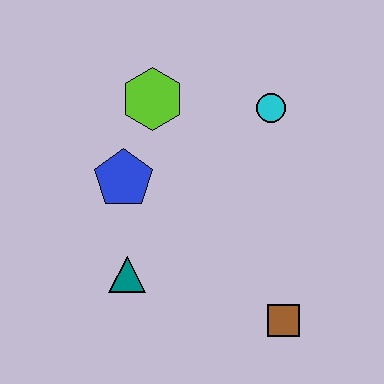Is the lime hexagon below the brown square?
No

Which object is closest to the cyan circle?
The lime hexagon is closest to the cyan circle.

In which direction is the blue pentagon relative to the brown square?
The blue pentagon is to the left of the brown square.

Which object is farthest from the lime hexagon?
The brown square is farthest from the lime hexagon.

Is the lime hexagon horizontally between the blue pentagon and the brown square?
Yes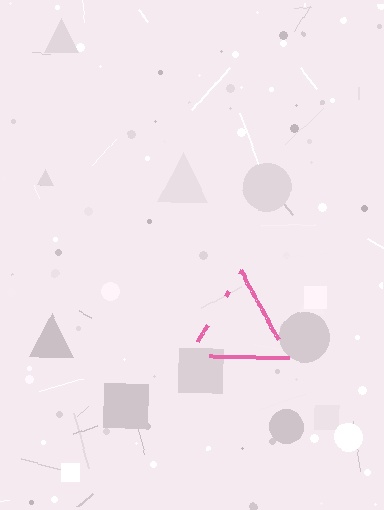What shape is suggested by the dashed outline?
The dashed outline suggests a triangle.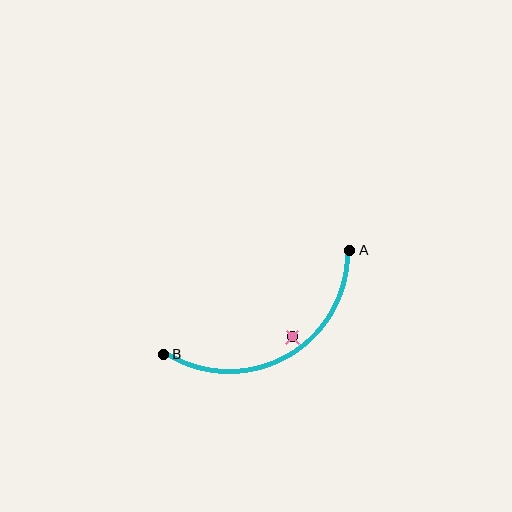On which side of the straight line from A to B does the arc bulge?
The arc bulges below the straight line connecting A and B.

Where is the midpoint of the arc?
The arc midpoint is the point on the curve farthest from the straight line joining A and B. It sits below that line.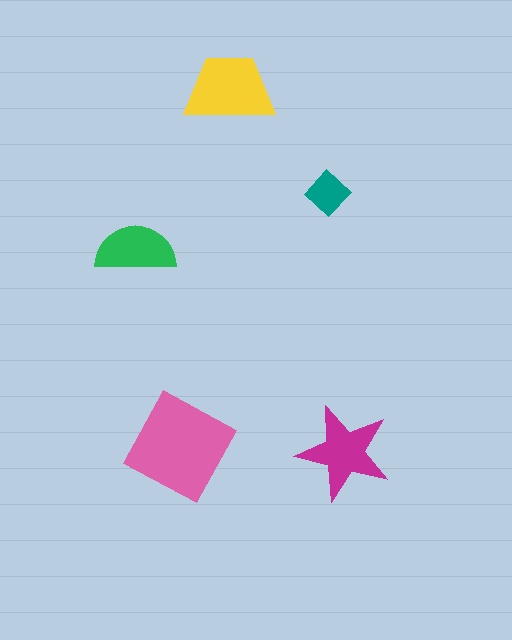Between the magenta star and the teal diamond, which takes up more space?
The magenta star.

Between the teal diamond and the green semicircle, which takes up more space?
The green semicircle.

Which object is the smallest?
The teal diamond.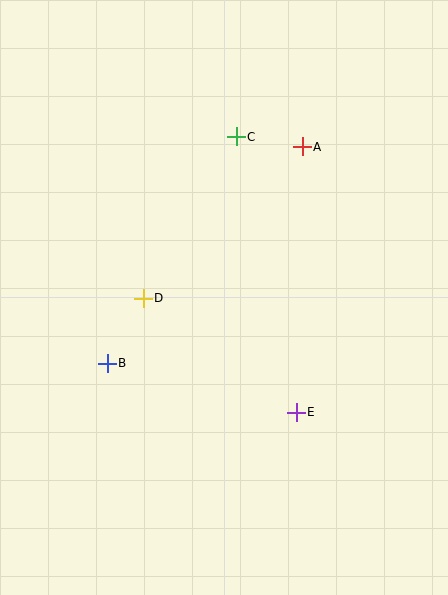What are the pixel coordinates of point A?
Point A is at (302, 147).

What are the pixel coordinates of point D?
Point D is at (143, 298).